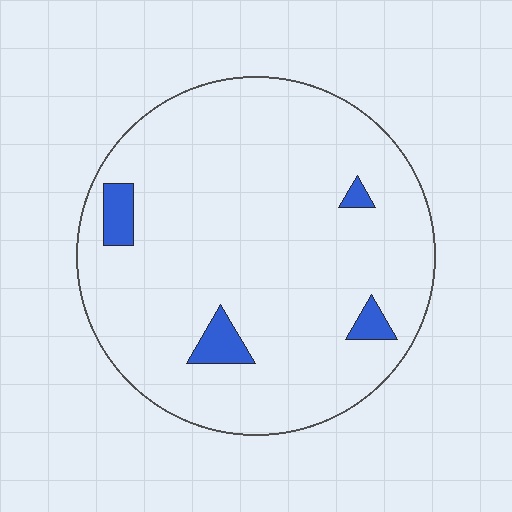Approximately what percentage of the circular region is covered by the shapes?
Approximately 5%.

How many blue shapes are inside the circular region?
4.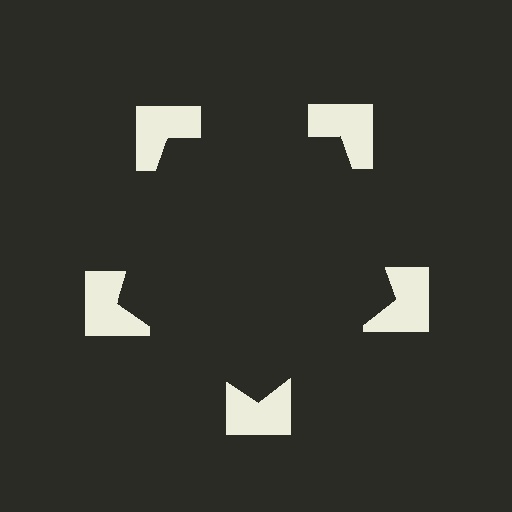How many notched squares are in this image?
There are 5 — one at each vertex of the illusory pentagon.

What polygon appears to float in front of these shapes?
An illusory pentagon — its edges are inferred from the aligned wedge cuts in the notched squares, not physically drawn.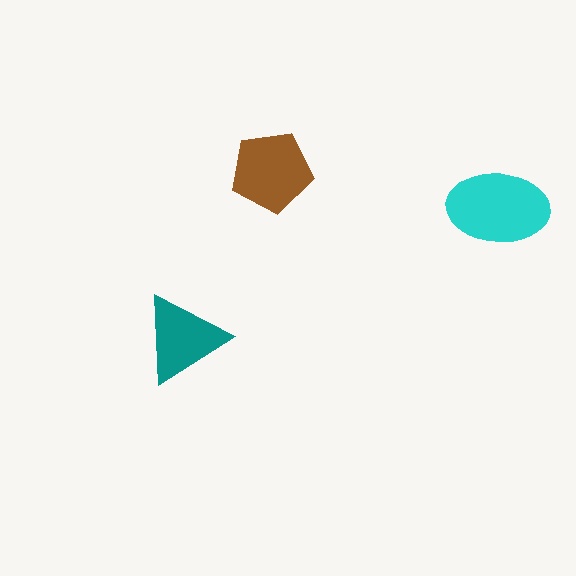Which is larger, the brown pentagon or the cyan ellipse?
The cyan ellipse.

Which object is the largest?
The cyan ellipse.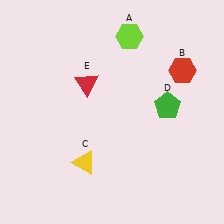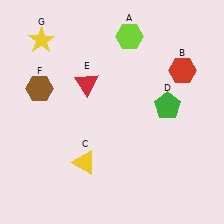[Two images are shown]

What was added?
A brown hexagon (F), a yellow star (G) were added in Image 2.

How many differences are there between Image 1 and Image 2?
There are 2 differences between the two images.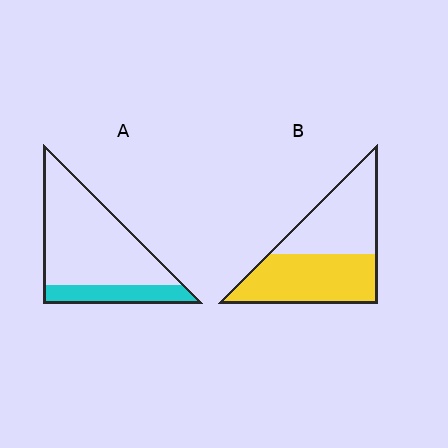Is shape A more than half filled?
No.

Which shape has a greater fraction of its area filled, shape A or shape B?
Shape B.